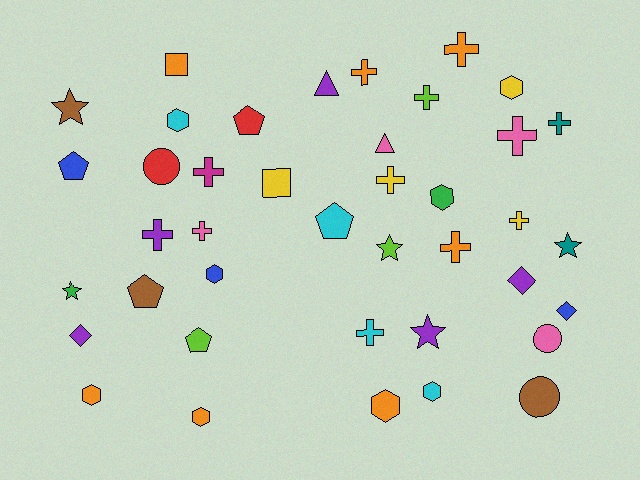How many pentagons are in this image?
There are 5 pentagons.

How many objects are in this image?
There are 40 objects.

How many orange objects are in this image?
There are 7 orange objects.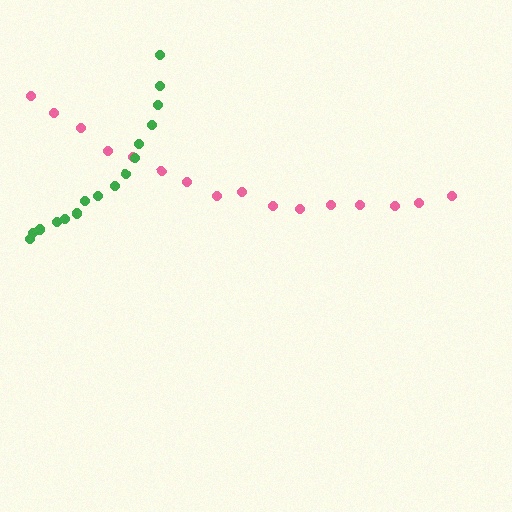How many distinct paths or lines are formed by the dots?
There are 2 distinct paths.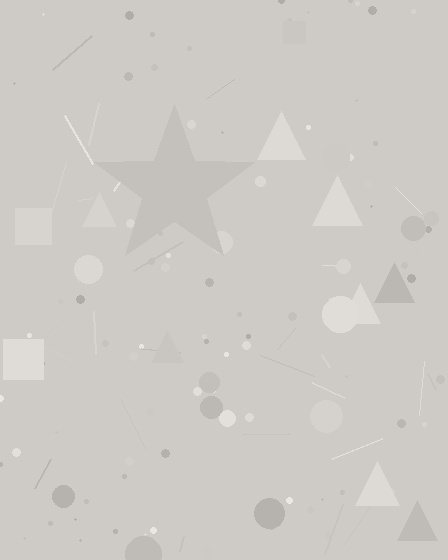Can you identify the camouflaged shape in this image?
The camouflaged shape is a star.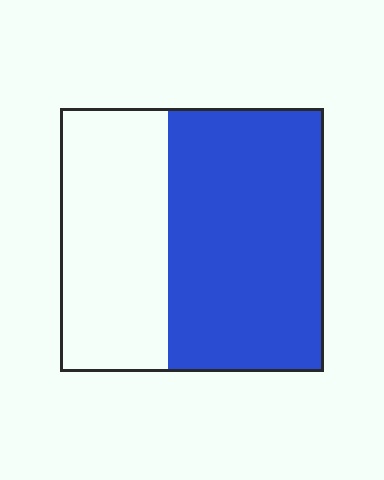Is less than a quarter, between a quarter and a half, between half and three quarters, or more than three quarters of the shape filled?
Between half and three quarters.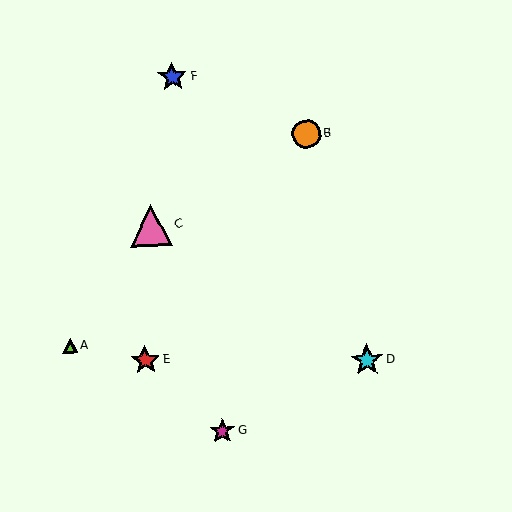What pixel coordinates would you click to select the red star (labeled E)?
Click at (145, 360) to select the red star E.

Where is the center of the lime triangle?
The center of the lime triangle is at (70, 346).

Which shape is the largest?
The pink triangle (labeled C) is the largest.